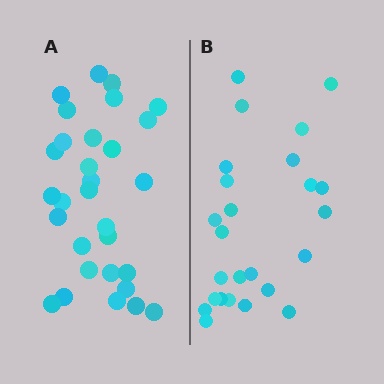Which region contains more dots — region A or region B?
Region A (the left region) has more dots.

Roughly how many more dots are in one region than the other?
Region A has about 5 more dots than region B.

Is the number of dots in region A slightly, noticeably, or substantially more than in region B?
Region A has only slightly more — the two regions are fairly close. The ratio is roughly 1.2 to 1.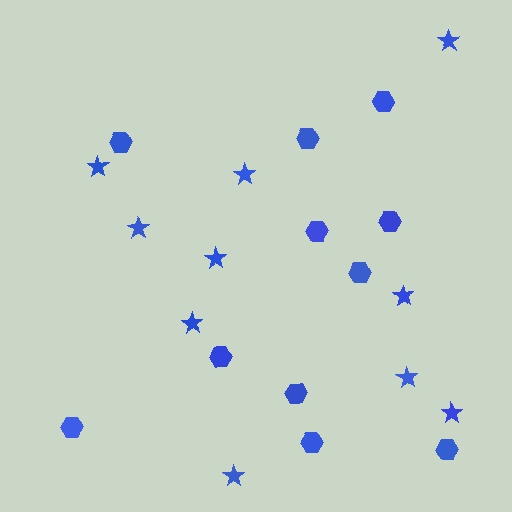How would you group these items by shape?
There are 2 groups: one group of hexagons (11) and one group of stars (10).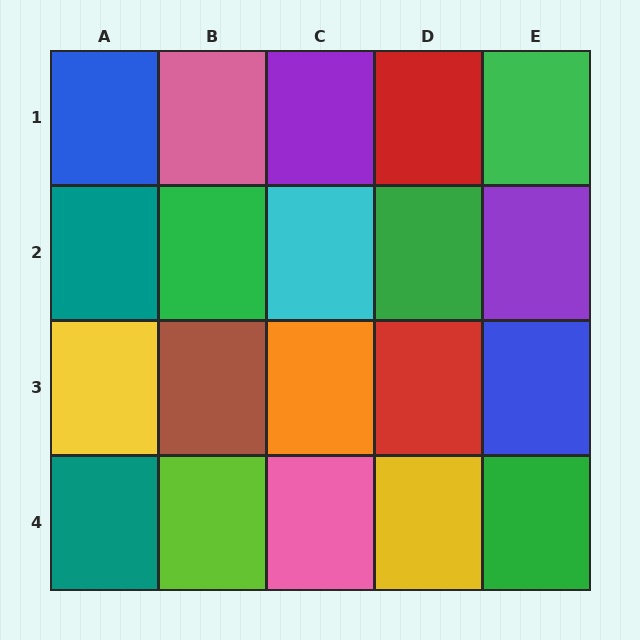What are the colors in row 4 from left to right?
Teal, lime, pink, yellow, green.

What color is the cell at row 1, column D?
Red.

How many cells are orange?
1 cell is orange.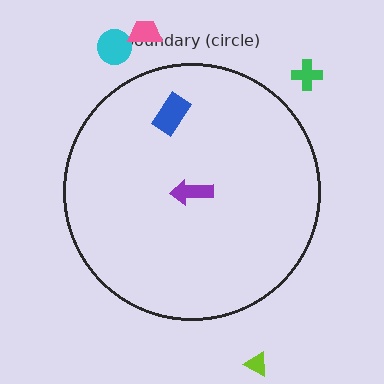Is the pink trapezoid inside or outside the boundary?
Outside.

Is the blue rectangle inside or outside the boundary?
Inside.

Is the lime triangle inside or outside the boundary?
Outside.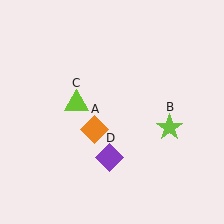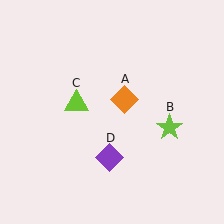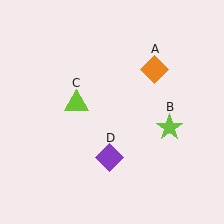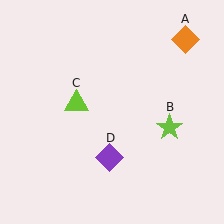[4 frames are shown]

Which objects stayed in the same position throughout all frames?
Lime star (object B) and lime triangle (object C) and purple diamond (object D) remained stationary.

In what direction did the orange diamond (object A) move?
The orange diamond (object A) moved up and to the right.